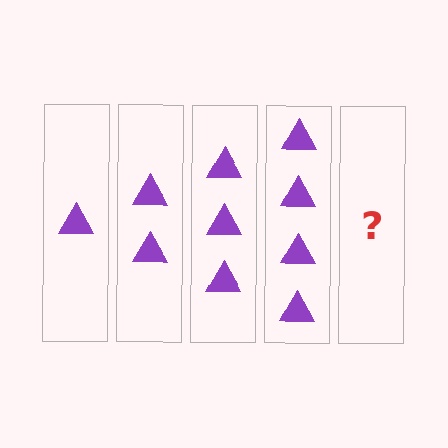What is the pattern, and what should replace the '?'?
The pattern is that each step adds one more triangle. The '?' should be 5 triangles.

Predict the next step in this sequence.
The next step is 5 triangles.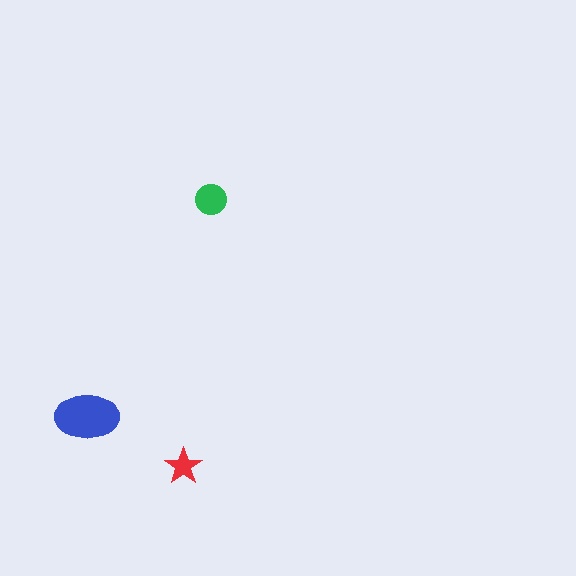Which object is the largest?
The blue ellipse.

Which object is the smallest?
The red star.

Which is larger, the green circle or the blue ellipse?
The blue ellipse.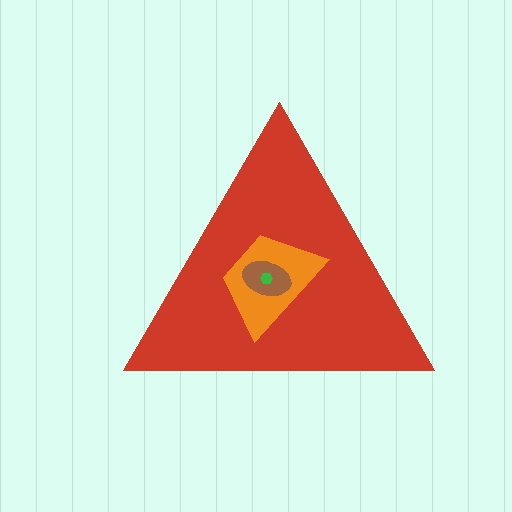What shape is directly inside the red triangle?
The orange trapezoid.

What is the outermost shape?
The red triangle.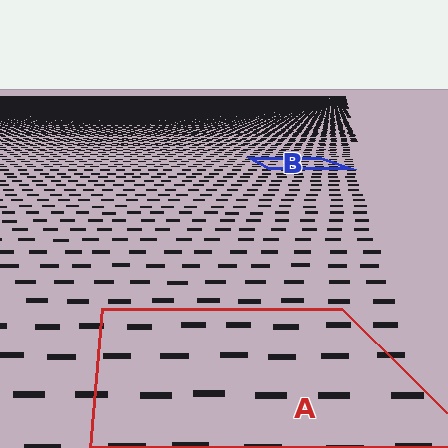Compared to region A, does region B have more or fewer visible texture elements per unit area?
Region B has more texture elements per unit area — they are packed more densely because it is farther away.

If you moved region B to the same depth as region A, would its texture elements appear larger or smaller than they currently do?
They would appear larger. At a closer depth, the same texture elements are projected at a bigger on-screen size.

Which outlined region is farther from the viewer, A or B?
Region B is farther from the viewer — the texture elements inside it appear smaller and more densely packed.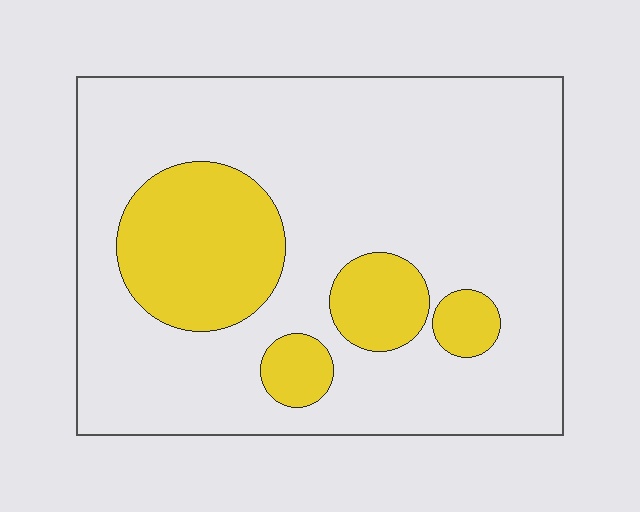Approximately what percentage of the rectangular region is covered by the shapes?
Approximately 20%.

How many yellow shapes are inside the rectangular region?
4.